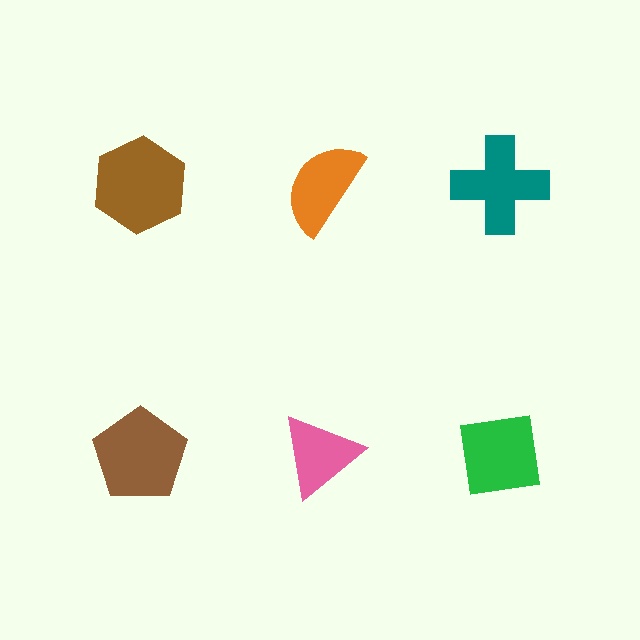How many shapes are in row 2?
3 shapes.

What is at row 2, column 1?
A brown pentagon.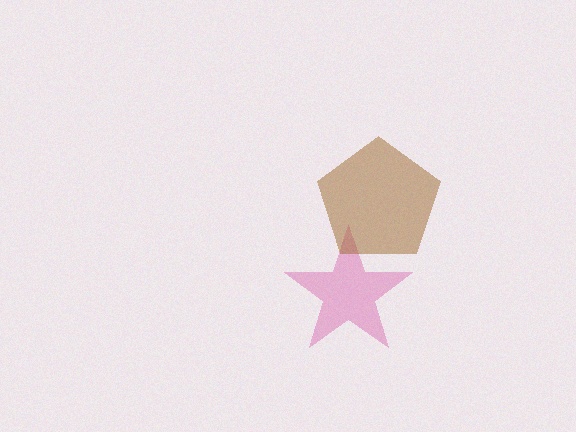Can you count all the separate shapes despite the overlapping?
Yes, there are 2 separate shapes.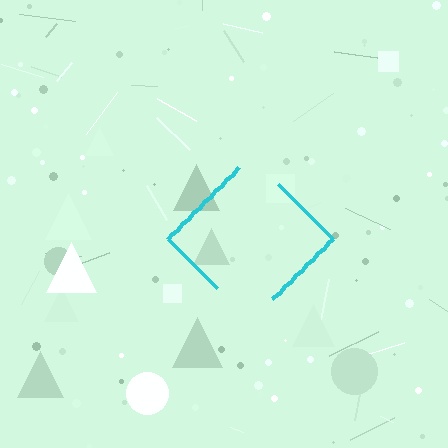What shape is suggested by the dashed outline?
The dashed outline suggests a diamond.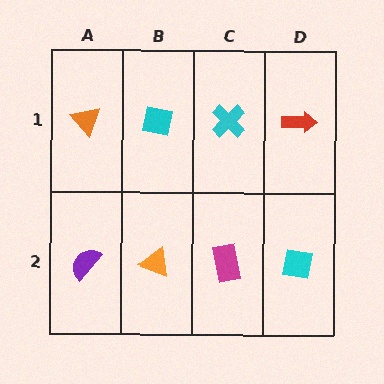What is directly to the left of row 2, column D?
A magenta rectangle.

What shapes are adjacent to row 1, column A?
A purple semicircle (row 2, column A), a cyan square (row 1, column B).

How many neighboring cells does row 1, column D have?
2.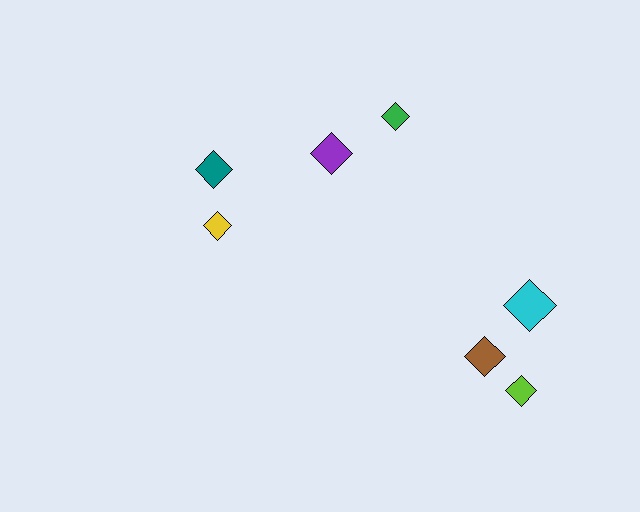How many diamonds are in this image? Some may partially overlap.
There are 7 diamonds.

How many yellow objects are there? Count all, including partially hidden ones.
There is 1 yellow object.